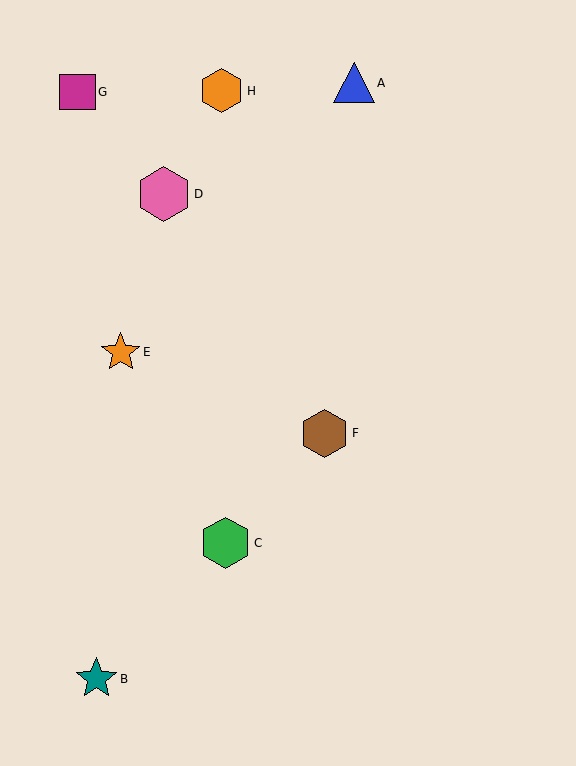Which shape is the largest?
The pink hexagon (labeled D) is the largest.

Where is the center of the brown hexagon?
The center of the brown hexagon is at (325, 433).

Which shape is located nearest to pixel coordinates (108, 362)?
The orange star (labeled E) at (121, 352) is nearest to that location.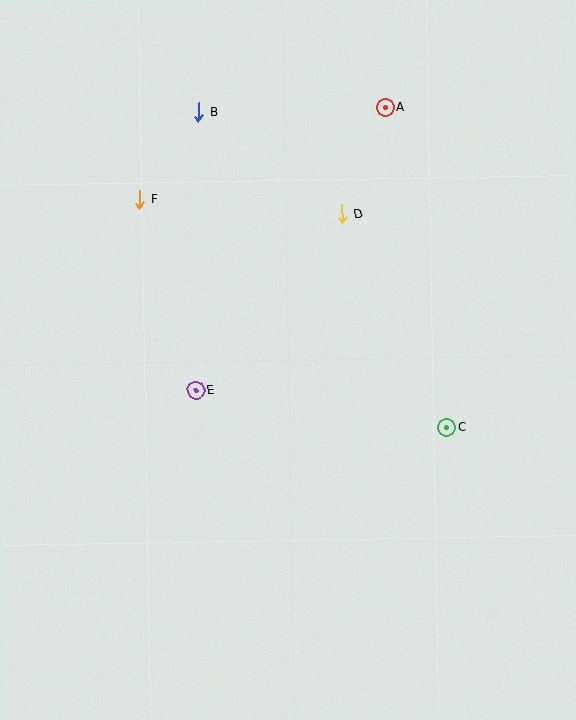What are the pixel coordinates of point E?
Point E is at (196, 390).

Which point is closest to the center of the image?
Point E at (196, 390) is closest to the center.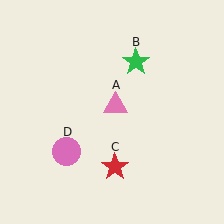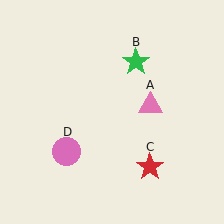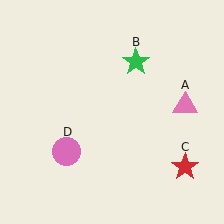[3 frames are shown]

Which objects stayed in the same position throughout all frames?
Green star (object B) and pink circle (object D) remained stationary.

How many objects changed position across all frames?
2 objects changed position: pink triangle (object A), red star (object C).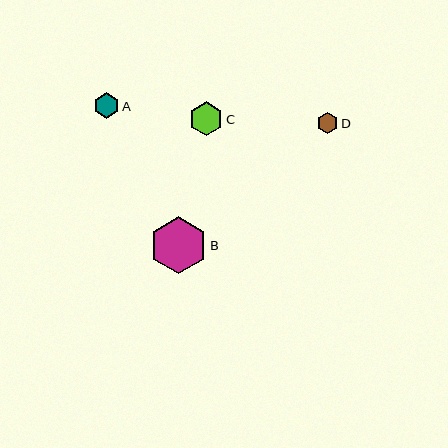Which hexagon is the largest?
Hexagon B is the largest with a size of approximately 57 pixels.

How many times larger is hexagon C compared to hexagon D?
Hexagon C is approximately 1.6 times the size of hexagon D.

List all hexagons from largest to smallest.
From largest to smallest: B, C, A, D.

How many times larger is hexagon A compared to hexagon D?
Hexagon A is approximately 1.2 times the size of hexagon D.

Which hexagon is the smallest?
Hexagon D is the smallest with a size of approximately 21 pixels.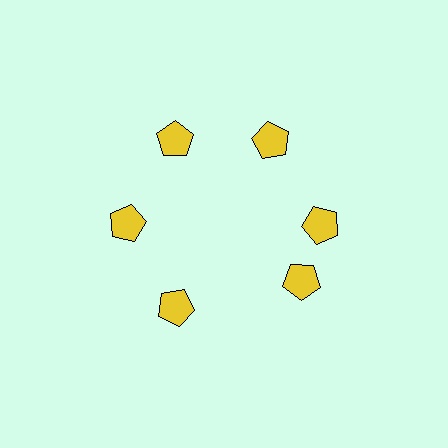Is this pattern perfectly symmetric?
No. The 6 yellow pentagons are arranged in a ring, but one element near the 5 o'clock position is rotated out of alignment along the ring, breaking the 6-fold rotational symmetry.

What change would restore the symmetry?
The symmetry would be restored by rotating it back into even spacing with its neighbors so that all 6 pentagons sit at equal angles and equal distance from the center.